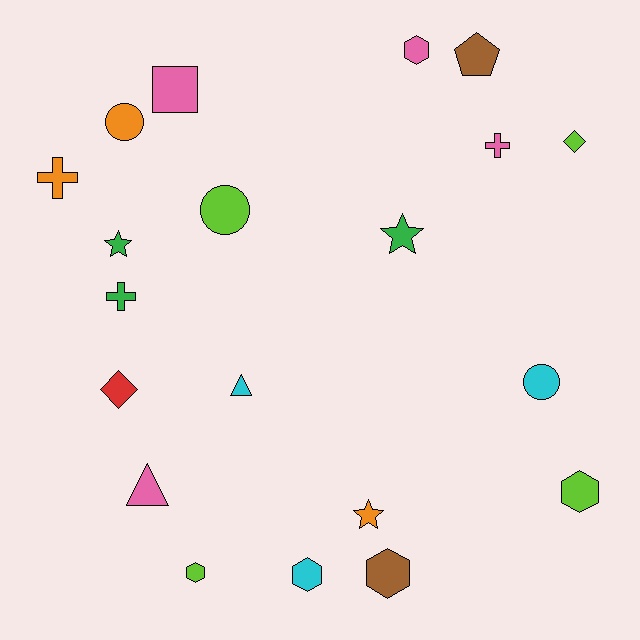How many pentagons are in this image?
There is 1 pentagon.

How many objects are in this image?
There are 20 objects.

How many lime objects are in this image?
There are 4 lime objects.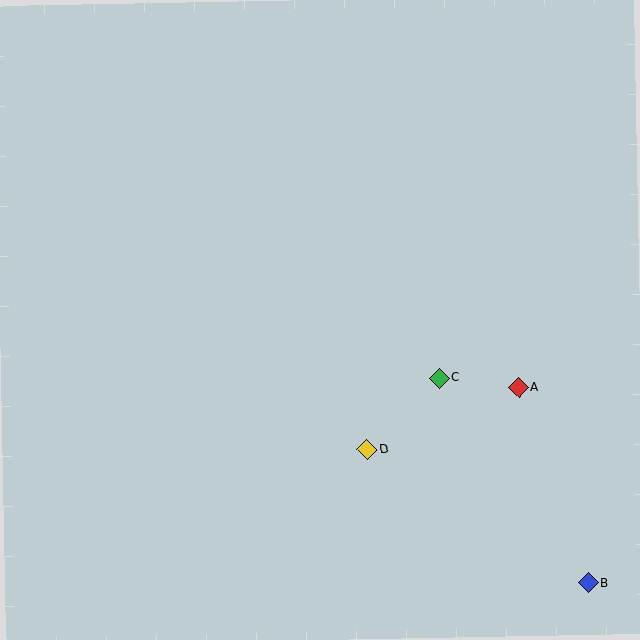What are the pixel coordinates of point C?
Point C is at (439, 378).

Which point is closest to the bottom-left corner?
Point D is closest to the bottom-left corner.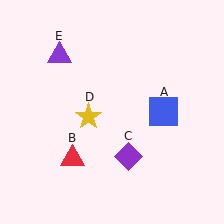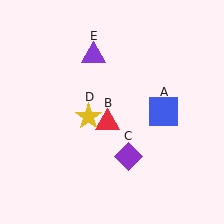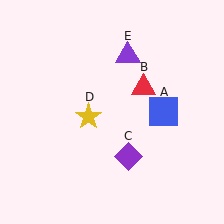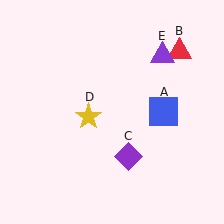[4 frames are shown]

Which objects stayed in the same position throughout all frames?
Blue square (object A) and purple diamond (object C) and yellow star (object D) remained stationary.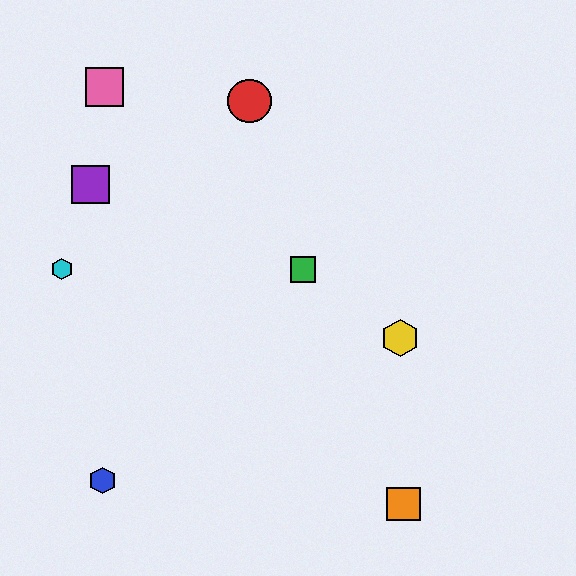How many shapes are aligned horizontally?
2 shapes (the green square, the cyan hexagon) are aligned horizontally.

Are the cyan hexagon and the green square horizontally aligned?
Yes, both are at y≈269.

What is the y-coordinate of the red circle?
The red circle is at y≈101.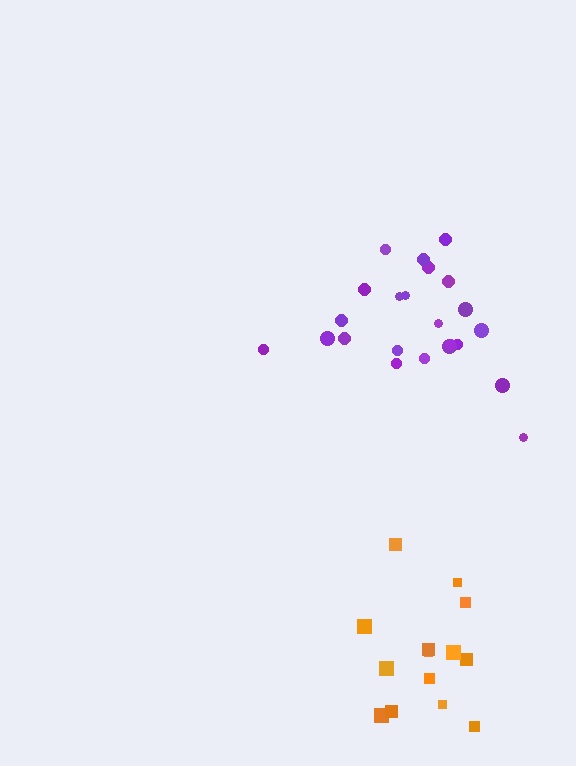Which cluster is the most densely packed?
Purple.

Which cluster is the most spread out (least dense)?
Orange.